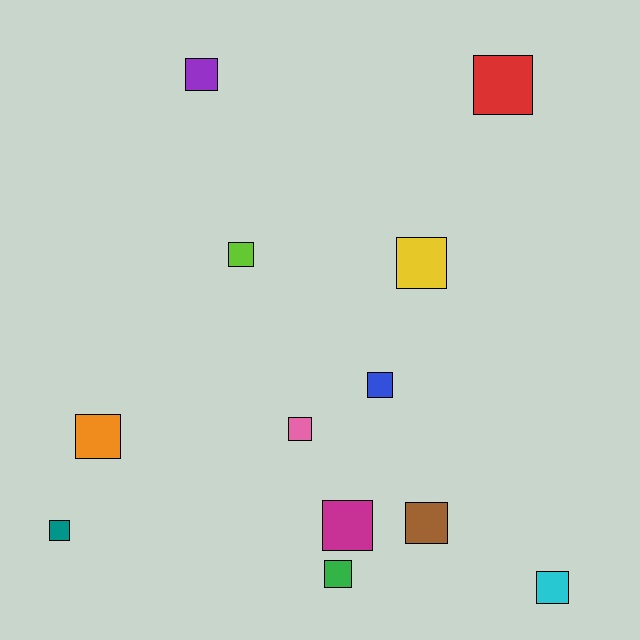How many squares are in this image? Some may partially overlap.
There are 12 squares.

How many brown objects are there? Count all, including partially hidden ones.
There is 1 brown object.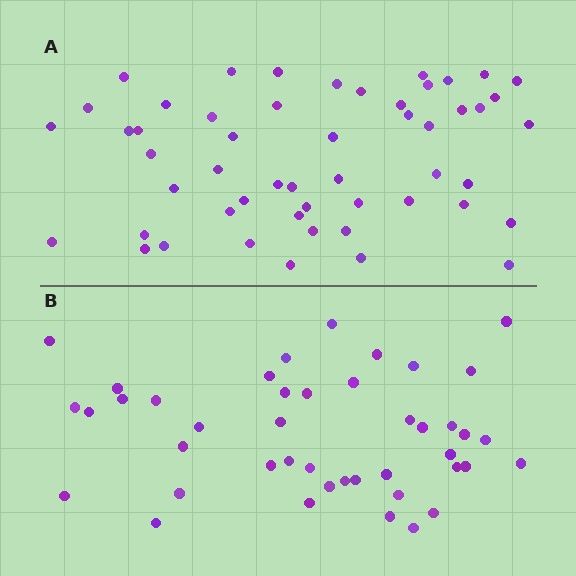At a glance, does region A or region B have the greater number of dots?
Region A (the top region) has more dots.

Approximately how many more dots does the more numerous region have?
Region A has roughly 8 or so more dots than region B.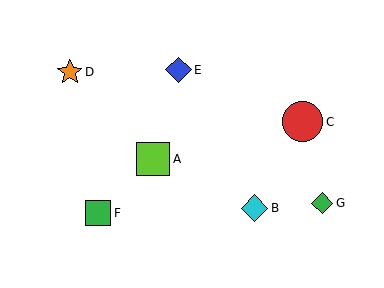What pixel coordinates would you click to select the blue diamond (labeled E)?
Click at (179, 70) to select the blue diamond E.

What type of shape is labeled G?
Shape G is a green diamond.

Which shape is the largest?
The red circle (labeled C) is the largest.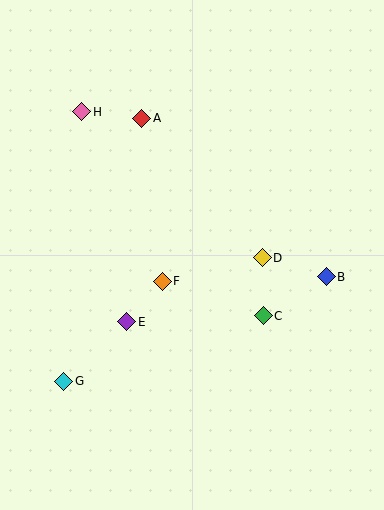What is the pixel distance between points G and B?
The distance between G and B is 283 pixels.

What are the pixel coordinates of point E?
Point E is at (127, 322).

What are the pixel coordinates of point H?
Point H is at (82, 112).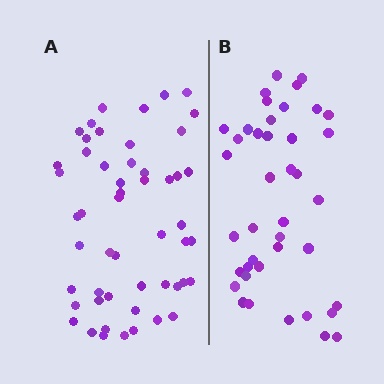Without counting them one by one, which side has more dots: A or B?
Region A (the left region) has more dots.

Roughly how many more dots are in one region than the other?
Region A has roughly 12 or so more dots than region B.